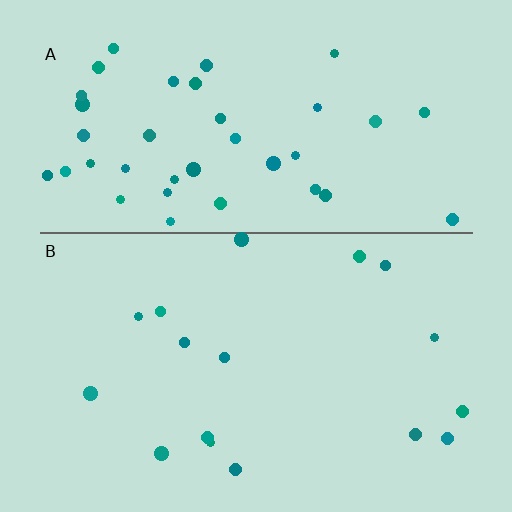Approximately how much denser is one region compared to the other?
Approximately 2.4× — region A over region B.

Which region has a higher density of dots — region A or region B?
A (the top).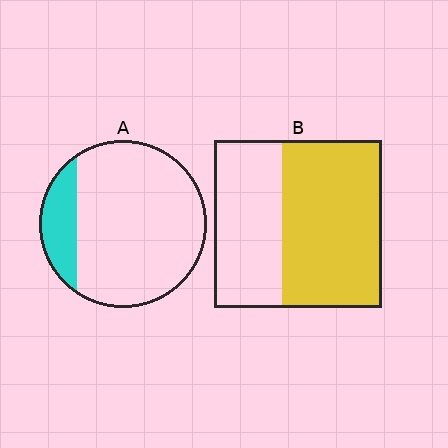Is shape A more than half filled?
No.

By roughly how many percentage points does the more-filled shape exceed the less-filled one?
By roughly 45 percentage points (B over A).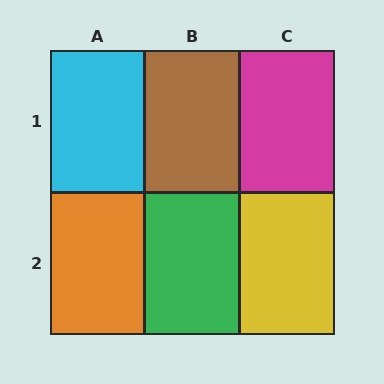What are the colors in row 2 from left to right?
Orange, green, yellow.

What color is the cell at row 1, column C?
Magenta.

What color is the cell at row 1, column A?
Cyan.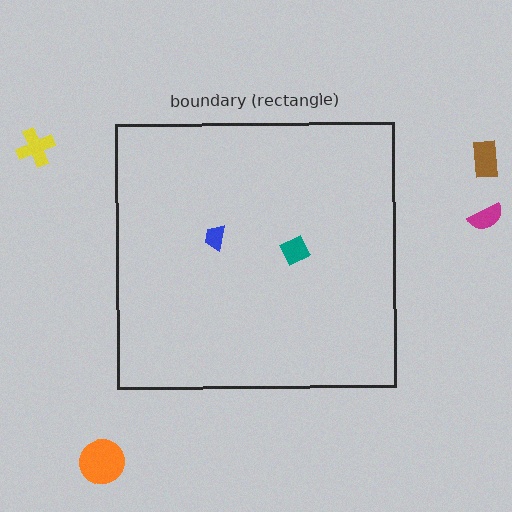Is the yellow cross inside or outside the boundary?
Outside.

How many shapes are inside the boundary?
2 inside, 4 outside.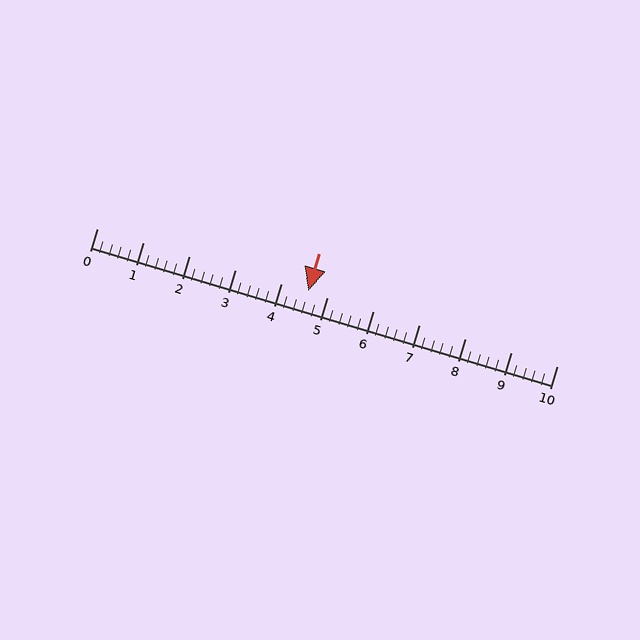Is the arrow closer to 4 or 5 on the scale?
The arrow is closer to 5.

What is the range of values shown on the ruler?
The ruler shows values from 0 to 10.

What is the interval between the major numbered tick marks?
The major tick marks are spaced 1 units apart.